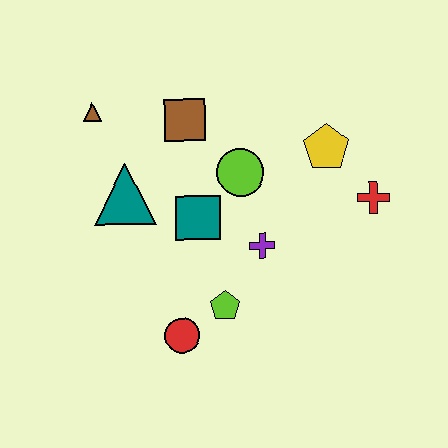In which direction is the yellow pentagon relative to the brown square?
The yellow pentagon is to the right of the brown square.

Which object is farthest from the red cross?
The brown triangle is farthest from the red cross.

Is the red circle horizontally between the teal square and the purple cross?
No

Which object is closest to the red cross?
The yellow pentagon is closest to the red cross.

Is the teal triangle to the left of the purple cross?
Yes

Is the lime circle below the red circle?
No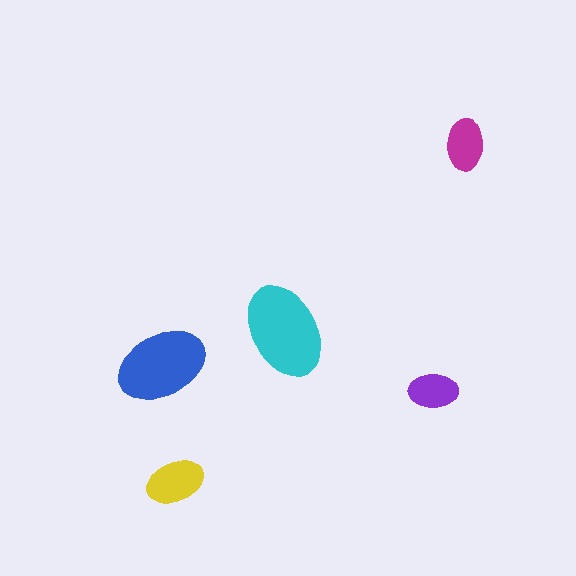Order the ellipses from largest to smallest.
the cyan one, the blue one, the yellow one, the magenta one, the purple one.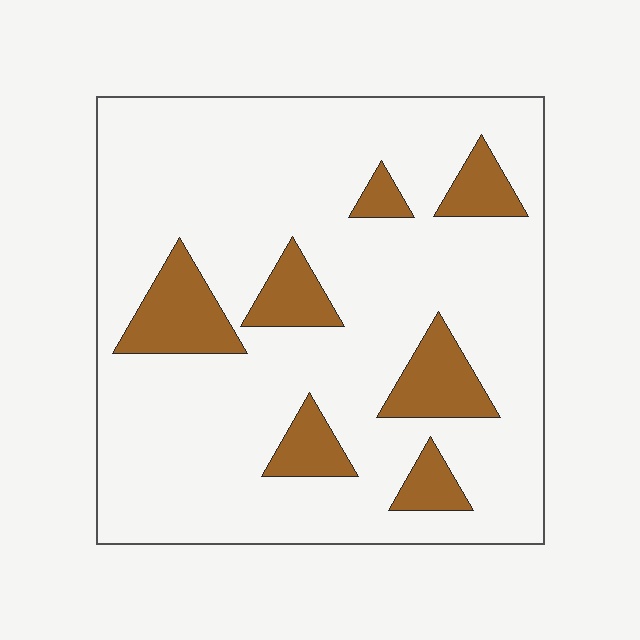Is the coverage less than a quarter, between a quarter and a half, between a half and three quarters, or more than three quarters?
Less than a quarter.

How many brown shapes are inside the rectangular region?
7.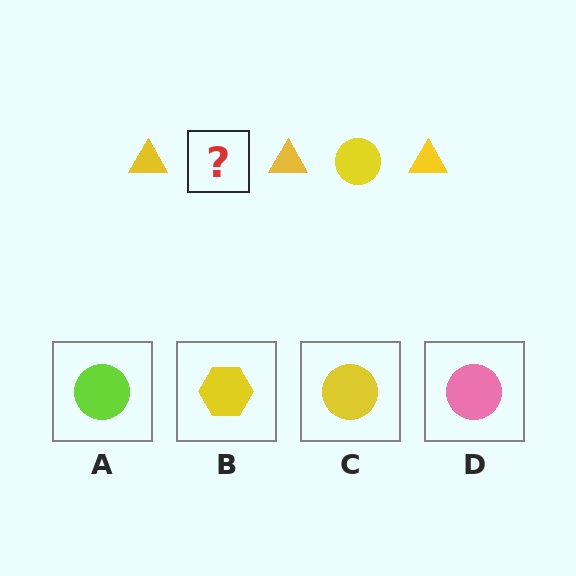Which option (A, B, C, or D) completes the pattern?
C.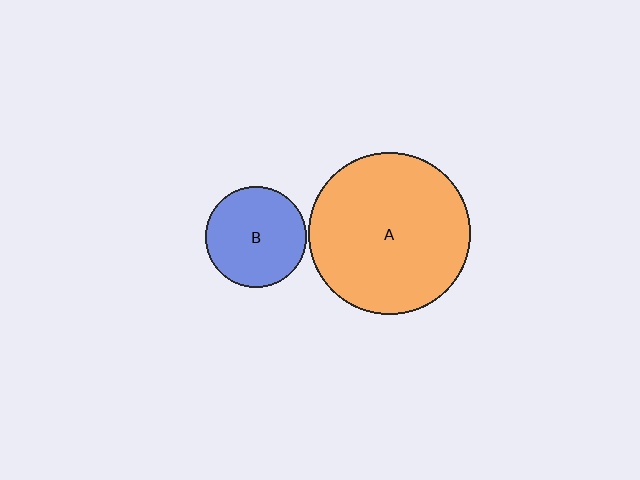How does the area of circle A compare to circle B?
Approximately 2.6 times.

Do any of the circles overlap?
No, none of the circles overlap.